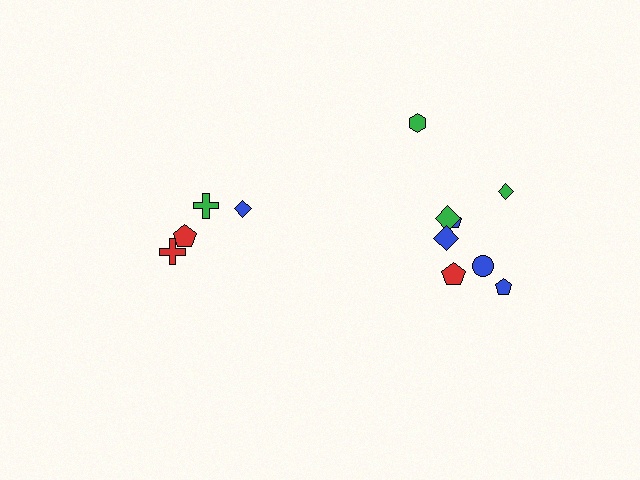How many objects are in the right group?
There are 8 objects.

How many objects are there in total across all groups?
There are 12 objects.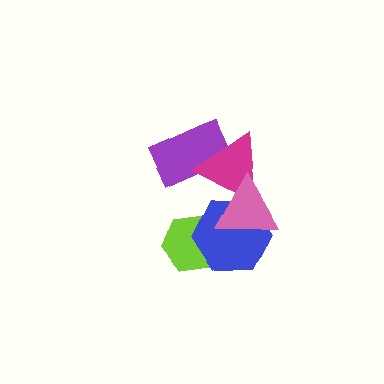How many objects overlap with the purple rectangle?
1 object overlaps with the purple rectangle.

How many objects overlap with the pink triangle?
2 objects overlap with the pink triangle.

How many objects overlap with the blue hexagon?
3 objects overlap with the blue hexagon.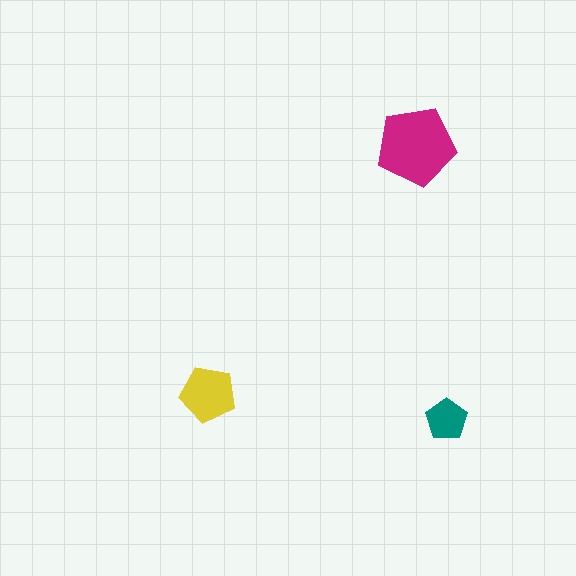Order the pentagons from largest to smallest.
the magenta one, the yellow one, the teal one.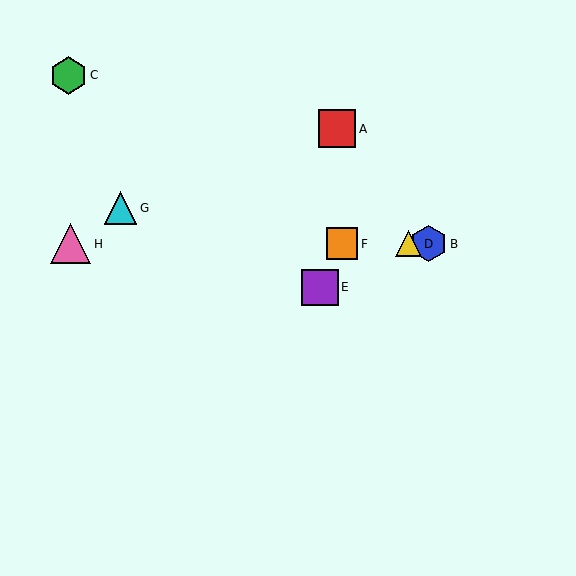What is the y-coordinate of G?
Object G is at y≈208.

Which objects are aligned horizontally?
Objects B, D, F, H are aligned horizontally.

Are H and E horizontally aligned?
No, H is at y≈244 and E is at y≈287.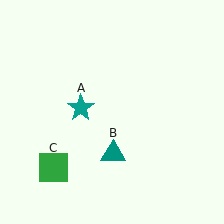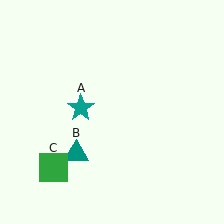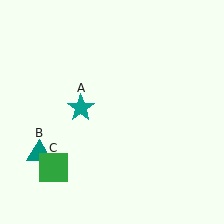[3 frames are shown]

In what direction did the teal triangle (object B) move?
The teal triangle (object B) moved left.